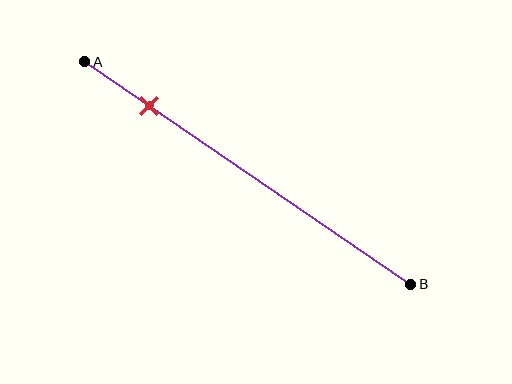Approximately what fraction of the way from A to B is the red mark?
The red mark is approximately 20% of the way from A to B.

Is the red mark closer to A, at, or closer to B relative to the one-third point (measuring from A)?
The red mark is closer to point A than the one-third point of segment AB.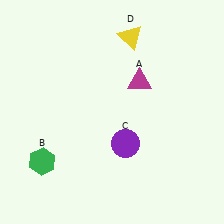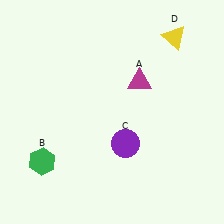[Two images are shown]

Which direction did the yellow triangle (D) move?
The yellow triangle (D) moved right.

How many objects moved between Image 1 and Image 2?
1 object moved between the two images.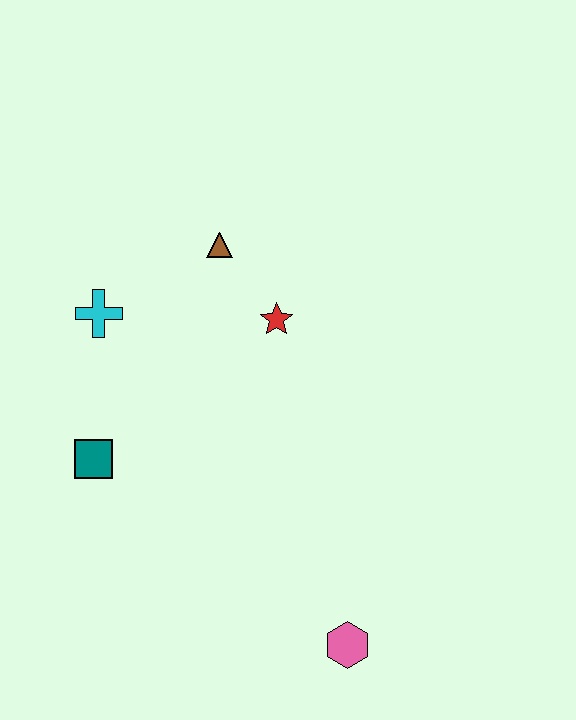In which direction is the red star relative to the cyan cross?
The red star is to the right of the cyan cross.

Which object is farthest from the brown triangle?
The pink hexagon is farthest from the brown triangle.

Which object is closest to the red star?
The brown triangle is closest to the red star.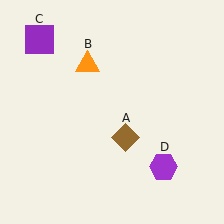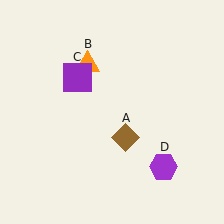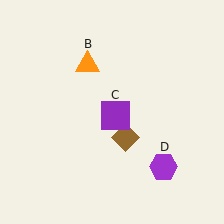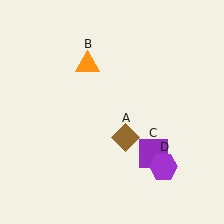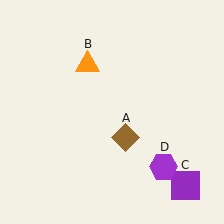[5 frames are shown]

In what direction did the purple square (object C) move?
The purple square (object C) moved down and to the right.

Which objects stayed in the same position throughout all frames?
Brown diamond (object A) and orange triangle (object B) and purple hexagon (object D) remained stationary.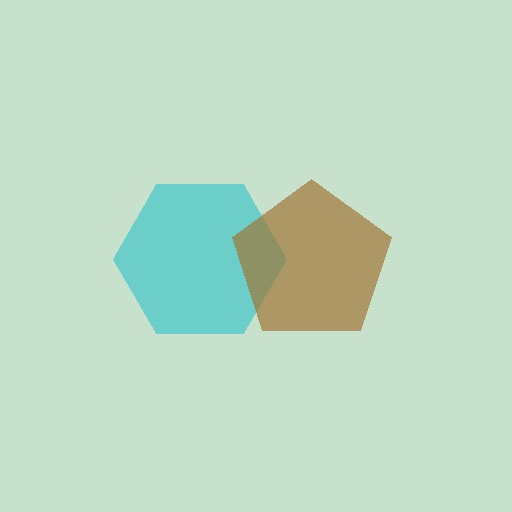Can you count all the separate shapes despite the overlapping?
Yes, there are 2 separate shapes.